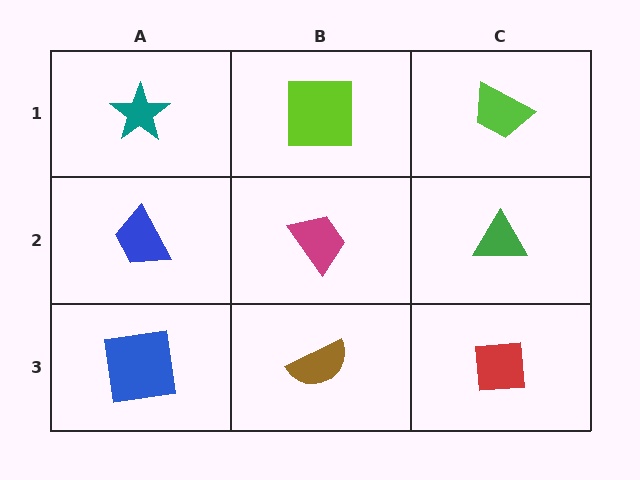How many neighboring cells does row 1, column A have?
2.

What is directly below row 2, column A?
A blue square.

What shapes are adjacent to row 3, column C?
A green triangle (row 2, column C), a brown semicircle (row 3, column B).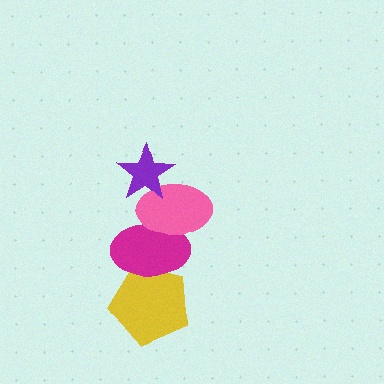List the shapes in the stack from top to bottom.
From top to bottom: the purple star, the pink ellipse, the magenta ellipse, the yellow pentagon.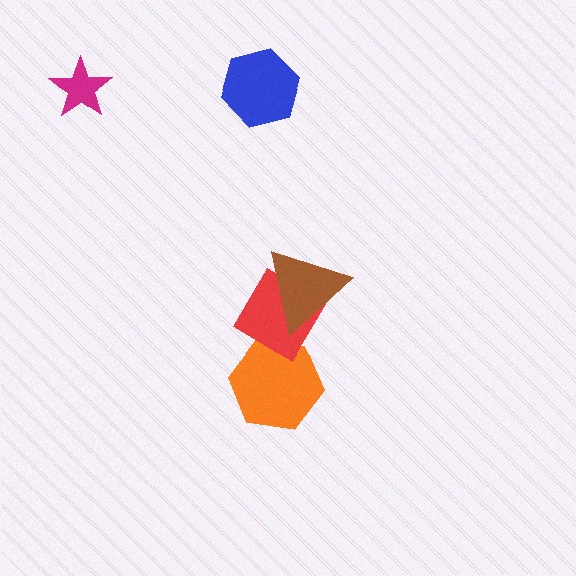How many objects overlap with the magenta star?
0 objects overlap with the magenta star.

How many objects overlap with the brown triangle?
1 object overlaps with the brown triangle.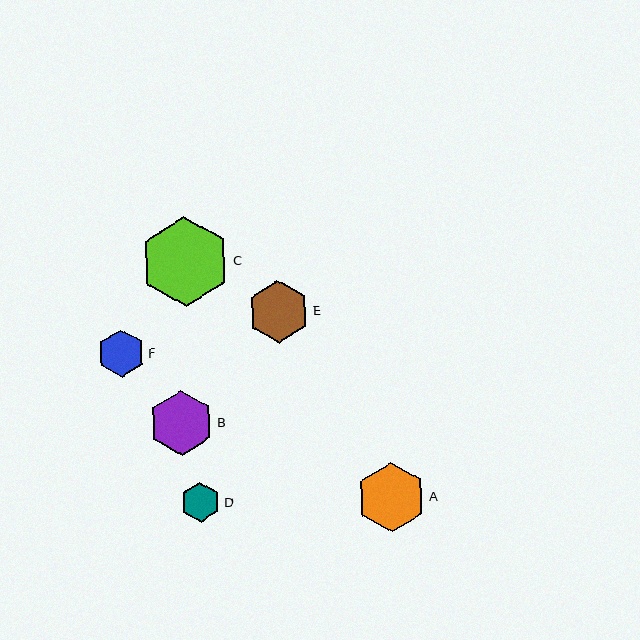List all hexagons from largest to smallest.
From largest to smallest: C, A, B, E, F, D.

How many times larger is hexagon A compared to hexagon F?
Hexagon A is approximately 1.5 times the size of hexagon F.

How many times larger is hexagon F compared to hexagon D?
Hexagon F is approximately 1.2 times the size of hexagon D.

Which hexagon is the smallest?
Hexagon D is the smallest with a size of approximately 40 pixels.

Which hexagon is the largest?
Hexagon C is the largest with a size of approximately 90 pixels.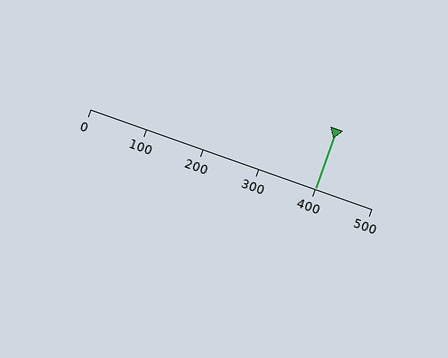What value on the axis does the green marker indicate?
The marker indicates approximately 400.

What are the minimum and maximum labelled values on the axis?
The axis runs from 0 to 500.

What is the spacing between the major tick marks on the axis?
The major ticks are spaced 100 apart.